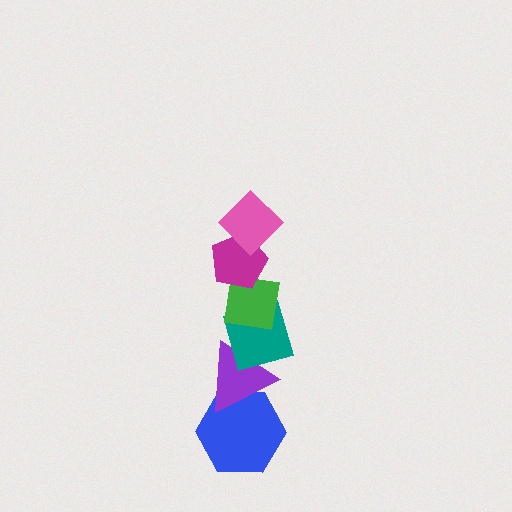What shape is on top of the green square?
The magenta pentagon is on top of the green square.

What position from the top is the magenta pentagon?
The magenta pentagon is 2nd from the top.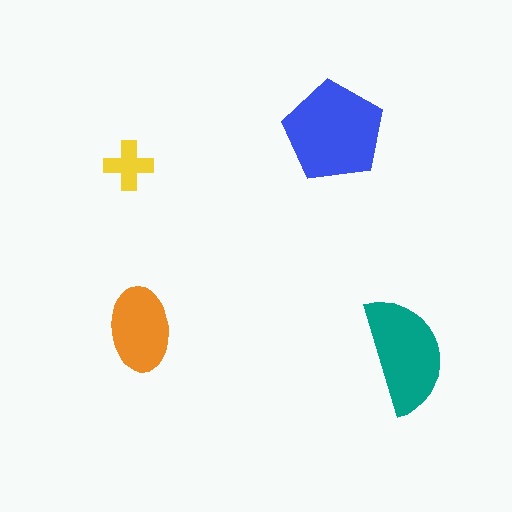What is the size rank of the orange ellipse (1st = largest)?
3rd.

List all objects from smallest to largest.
The yellow cross, the orange ellipse, the teal semicircle, the blue pentagon.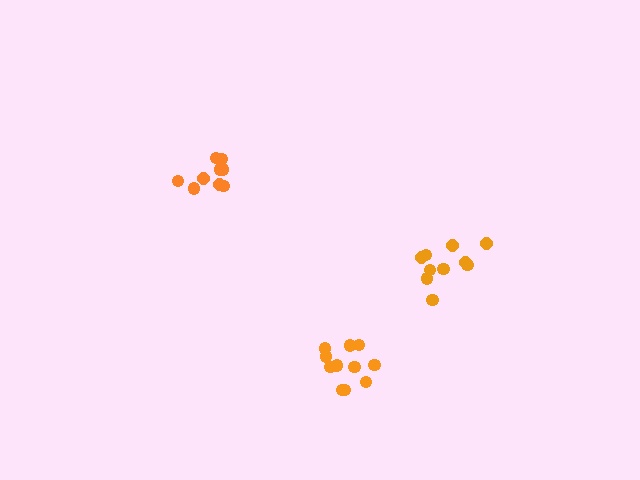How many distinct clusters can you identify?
There are 3 distinct clusters.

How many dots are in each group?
Group 1: 10 dots, Group 2: 9 dots, Group 3: 11 dots (30 total).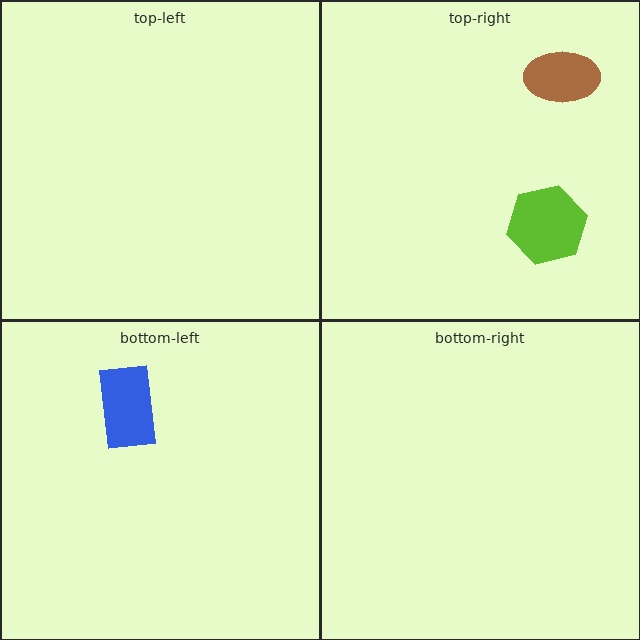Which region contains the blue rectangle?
The bottom-left region.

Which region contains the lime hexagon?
The top-right region.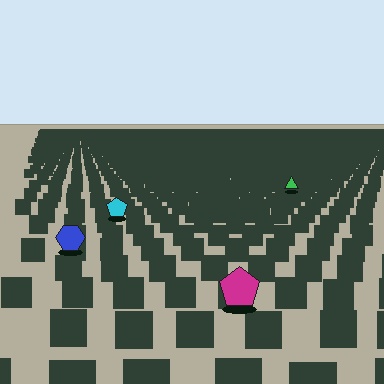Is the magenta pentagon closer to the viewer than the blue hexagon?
Yes. The magenta pentagon is closer — you can tell from the texture gradient: the ground texture is coarser near it.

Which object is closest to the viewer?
The magenta pentagon is closest. The texture marks near it are larger and more spread out.